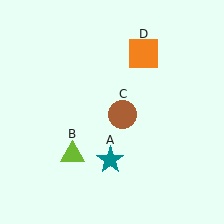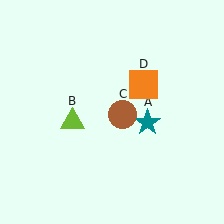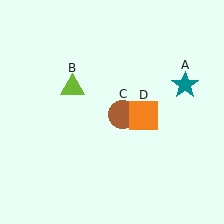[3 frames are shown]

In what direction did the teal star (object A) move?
The teal star (object A) moved up and to the right.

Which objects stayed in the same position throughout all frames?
Brown circle (object C) remained stationary.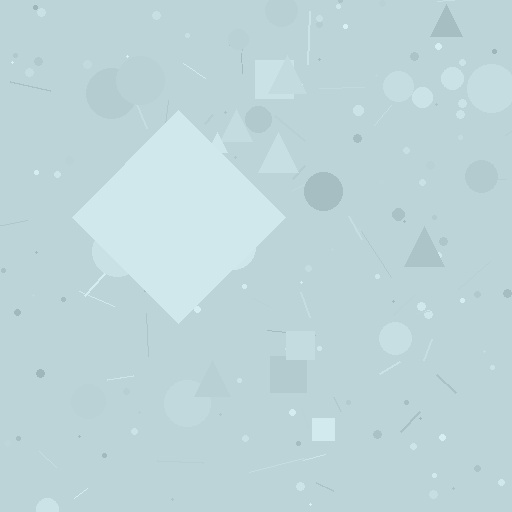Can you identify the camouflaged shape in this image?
The camouflaged shape is a diamond.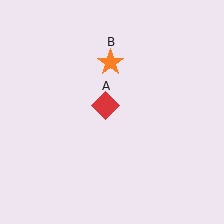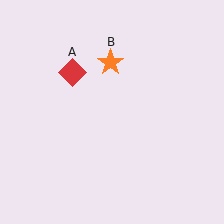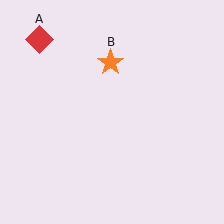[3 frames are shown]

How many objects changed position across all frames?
1 object changed position: red diamond (object A).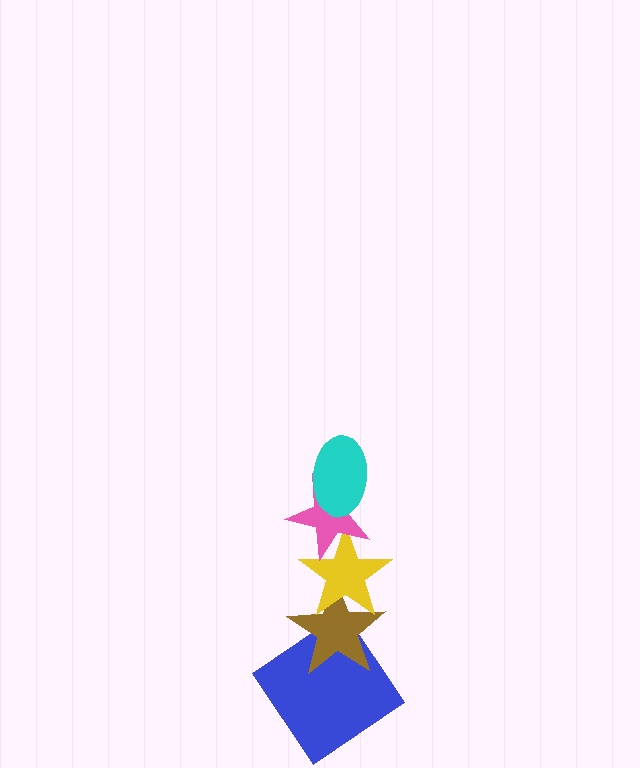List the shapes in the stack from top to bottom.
From top to bottom: the cyan ellipse, the pink star, the yellow star, the brown star, the blue diamond.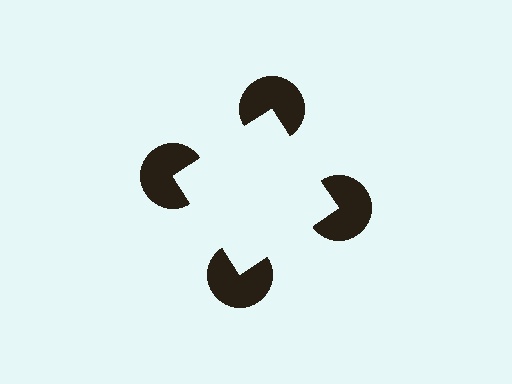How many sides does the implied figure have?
4 sides.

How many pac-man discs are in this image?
There are 4 — one at each vertex of the illusory square.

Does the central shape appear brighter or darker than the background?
It typically appears slightly brighter than the background, even though no actual brightness change is drawn.